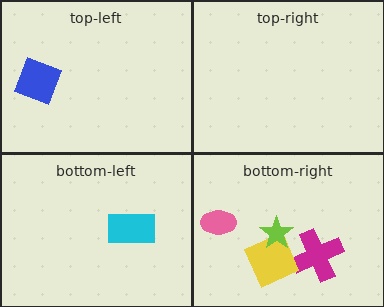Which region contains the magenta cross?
The bottom-right region.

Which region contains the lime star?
The bottom-right region.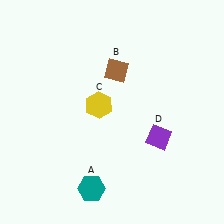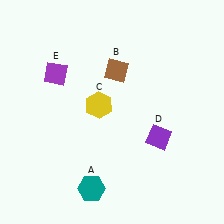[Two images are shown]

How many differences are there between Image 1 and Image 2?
There is 1 difference between the two images.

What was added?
A purple diamond (E) was added in Image 2.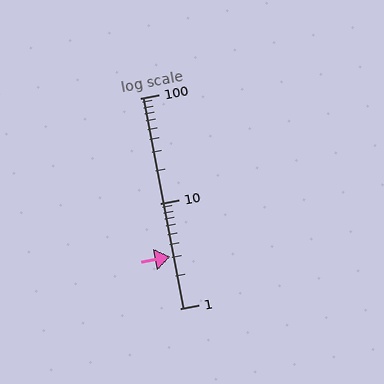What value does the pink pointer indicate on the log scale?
The pointer indicates approximately 3.1.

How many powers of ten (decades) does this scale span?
The scale spans 2 decades, from 1 to 100.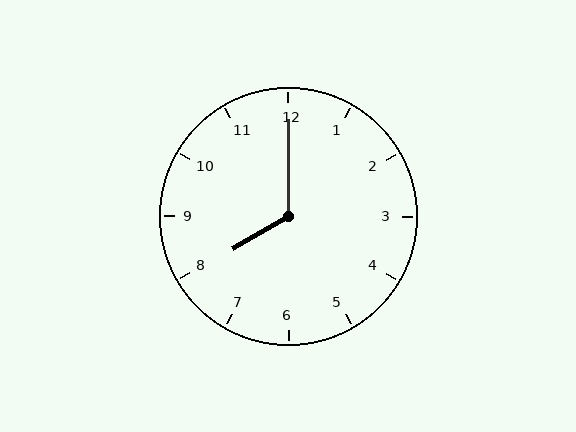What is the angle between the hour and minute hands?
Approximately 120 degrees.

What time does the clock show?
8:00.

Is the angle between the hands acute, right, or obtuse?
It is obtuse.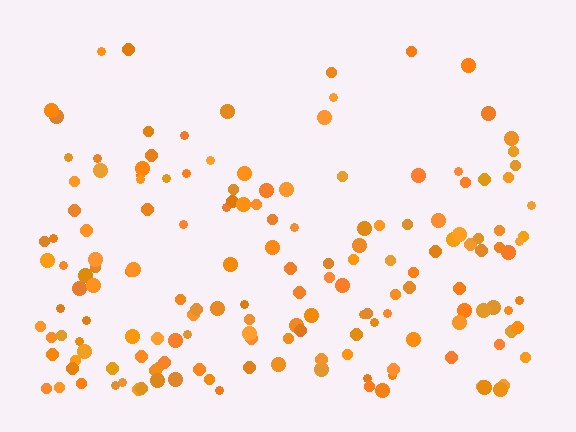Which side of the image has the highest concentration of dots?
The bottom.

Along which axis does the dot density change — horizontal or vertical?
Vertical.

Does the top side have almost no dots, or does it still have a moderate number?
Still a moderate number, just noticeably fewer than the bottom.